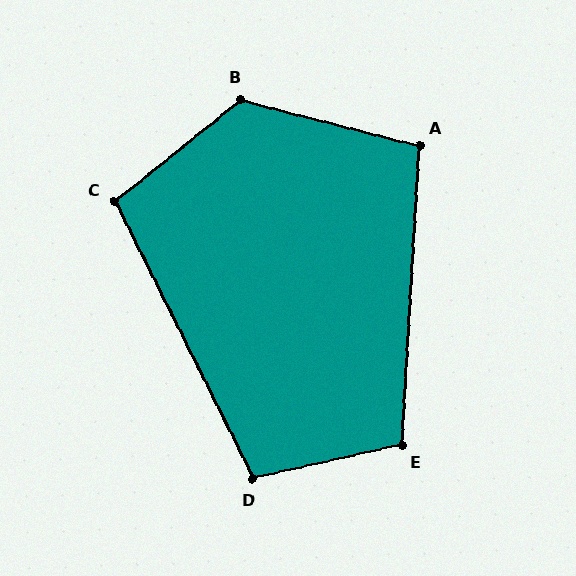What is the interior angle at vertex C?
Approximately 102 degrees (obtuse).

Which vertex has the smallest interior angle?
A, at approximately 101 degrees.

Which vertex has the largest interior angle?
B, at approximately 127 degrees.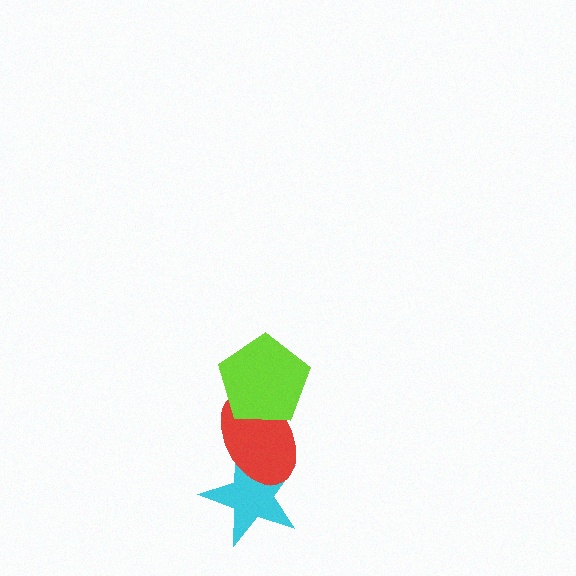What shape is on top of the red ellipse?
The lime pentagon is on top of the red ellipse.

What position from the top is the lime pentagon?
The lime pentagon is 1st from the top.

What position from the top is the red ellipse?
The red ellipse is 2nd from the top.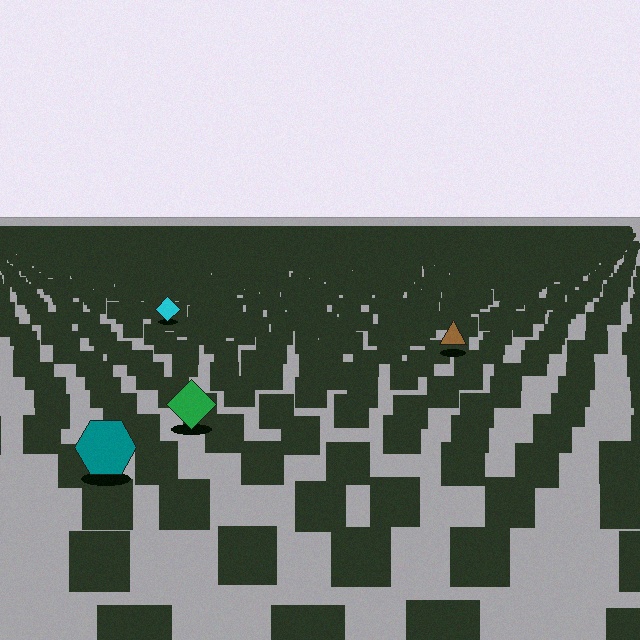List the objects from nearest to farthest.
From nearest to farthest: the teal hexagon, the green diamond, the brown triangle, the cyan diamond.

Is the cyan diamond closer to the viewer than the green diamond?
No. The green diamond is closer — you can tell from the texture gradient: the ground texture is coarser near it.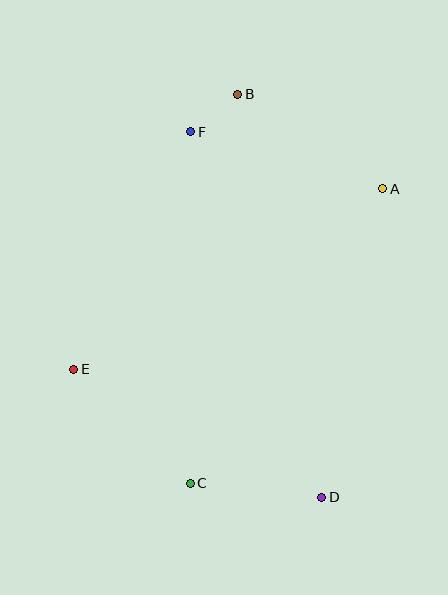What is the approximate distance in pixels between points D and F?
The distance between D and F is approximately 389 pixels.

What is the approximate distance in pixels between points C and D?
The distance between C and D is approximately 132 pixels.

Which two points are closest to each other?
Points B and F are closest to each other.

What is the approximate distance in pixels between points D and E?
The distance between D and E is approximately 279 pixels.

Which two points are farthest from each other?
Points B and D are farthest from each other.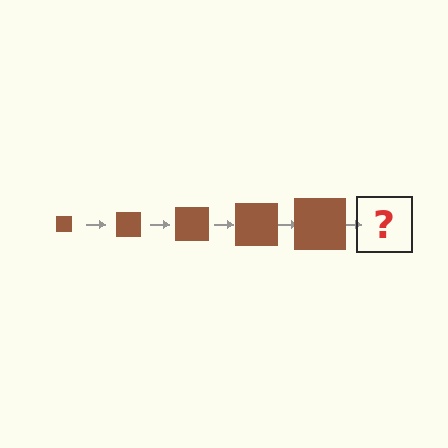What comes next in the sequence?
The next element should be a brown square, larger than the previous one.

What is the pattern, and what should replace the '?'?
The pattern is that the square gets progressively larger each step. The '?' should be a brown square, larger than the previous one.